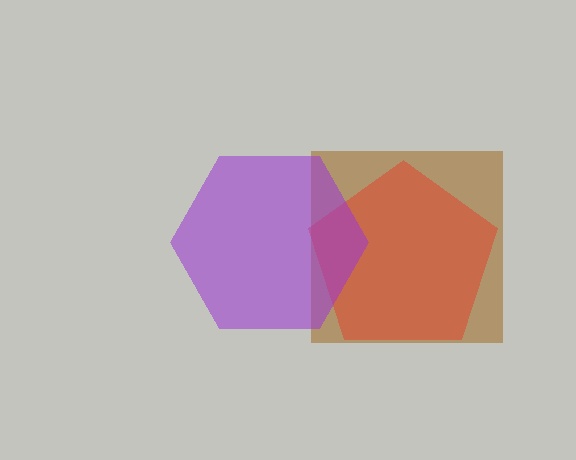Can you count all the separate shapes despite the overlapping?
Yes, there are 3 separate shapes.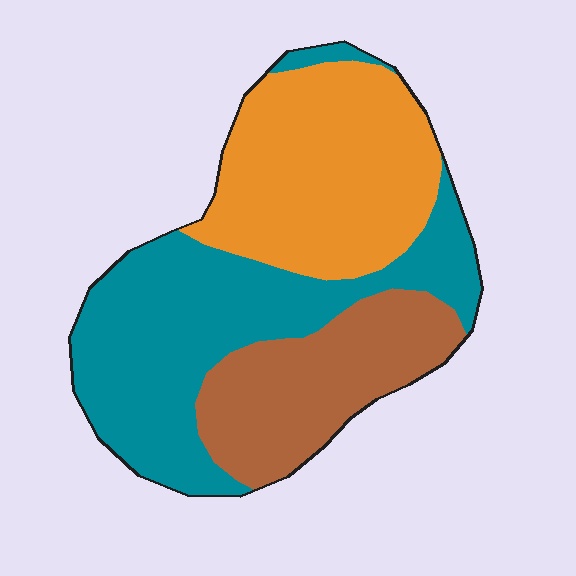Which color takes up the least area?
Brown, at roughly 25%.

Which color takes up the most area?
Teal, at roughly 40%.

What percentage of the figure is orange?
Orange takes up between a quarter and a half of the figure.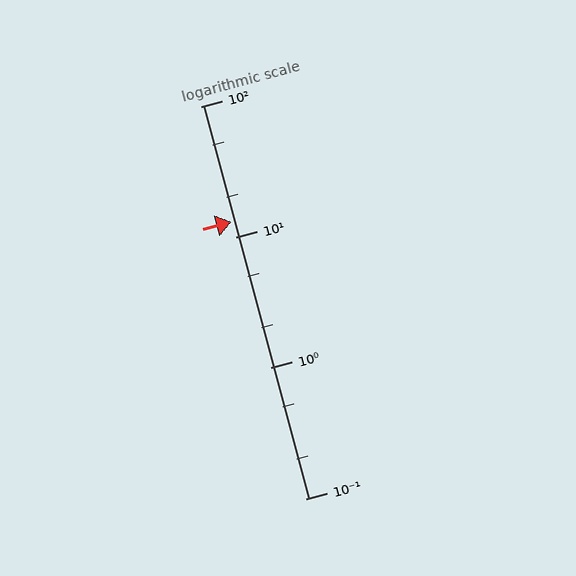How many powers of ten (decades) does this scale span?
The scale spans 3 decades, from 0.1 to 100.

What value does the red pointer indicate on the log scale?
The pointer indicates approximately 13.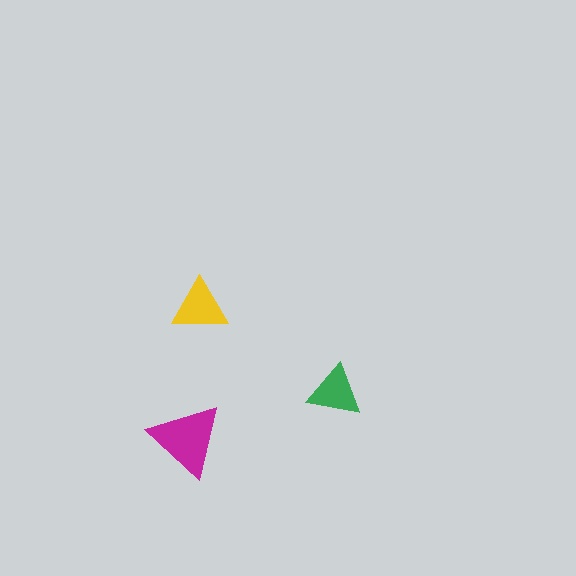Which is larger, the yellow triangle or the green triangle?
The yellow one.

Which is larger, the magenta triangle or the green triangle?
The magenta one.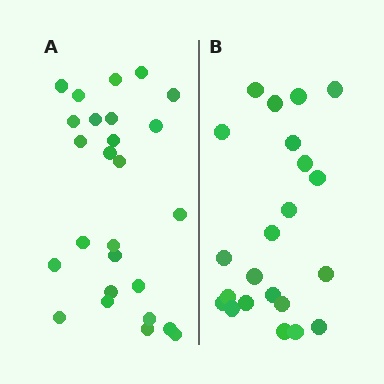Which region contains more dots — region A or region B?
Region A (the left region) has more dots.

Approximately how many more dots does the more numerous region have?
Region A has about 4 more dots than region B.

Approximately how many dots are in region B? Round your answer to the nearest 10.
About 20 dots. (The exact count is 22, which rounds to 20.)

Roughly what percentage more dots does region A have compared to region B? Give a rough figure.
About 20% more.